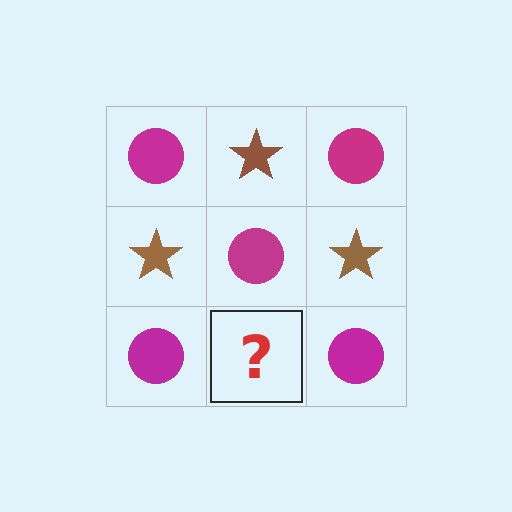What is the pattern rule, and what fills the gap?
The rule is that it alternates magenta circle and brown star in a checkerboard pattern. The gap should be filled with a brown star.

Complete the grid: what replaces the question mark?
The question mark should be replaced with a brown star.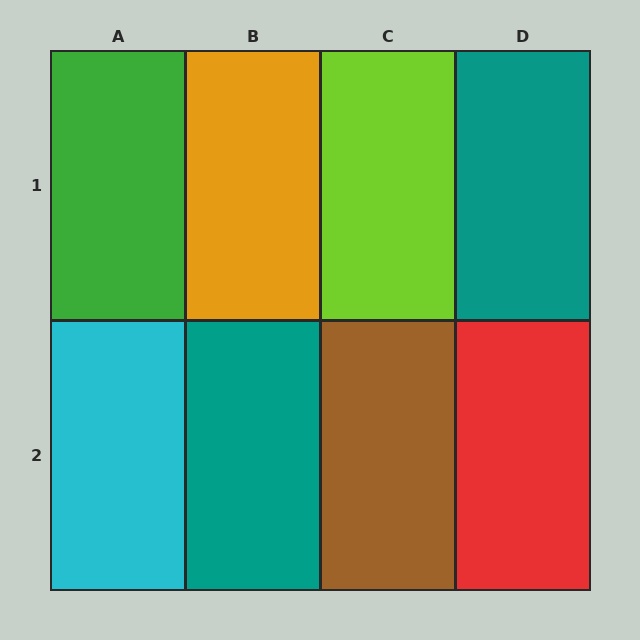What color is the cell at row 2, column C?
Brown.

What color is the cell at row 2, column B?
Teal.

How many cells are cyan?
1 cell is cyan.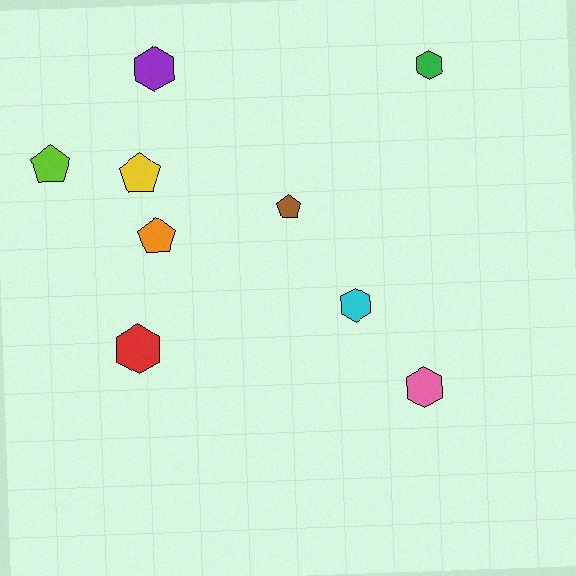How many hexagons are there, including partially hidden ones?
There are 5 hexagons.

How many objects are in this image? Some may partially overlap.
There are 9 objects.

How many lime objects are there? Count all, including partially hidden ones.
There is 1 lime object.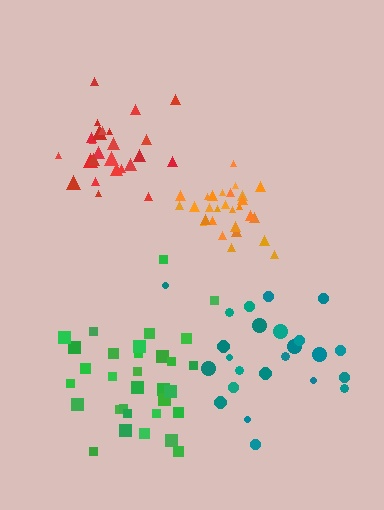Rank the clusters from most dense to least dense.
orange, red, green, teal.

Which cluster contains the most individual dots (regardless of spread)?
Green (33).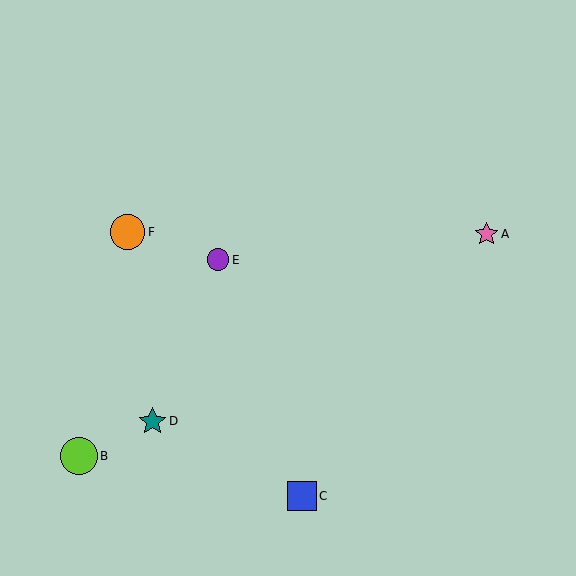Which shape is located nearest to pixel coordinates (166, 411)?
The teal star (labeled D) at (152, 421) is nearest to that location.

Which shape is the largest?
The lime circle (labeled B) is the largest.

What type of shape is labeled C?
Shape C is a blue square.